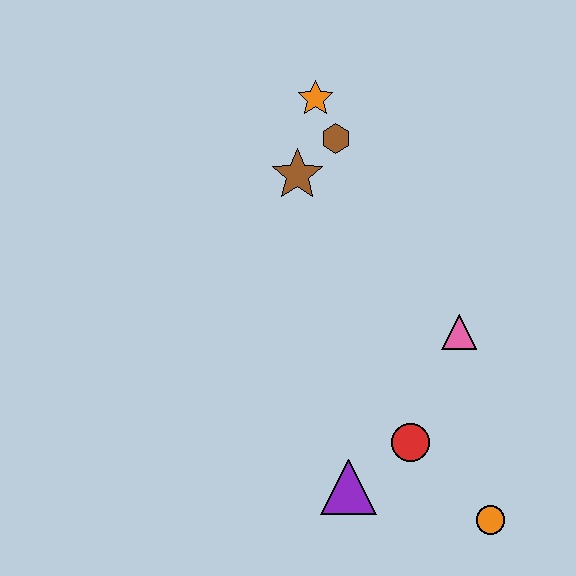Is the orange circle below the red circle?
Yes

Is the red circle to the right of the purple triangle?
Yes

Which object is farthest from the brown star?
The orange circle is farthest from the brown star.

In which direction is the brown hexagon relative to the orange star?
The brown hexagon is below the orange star.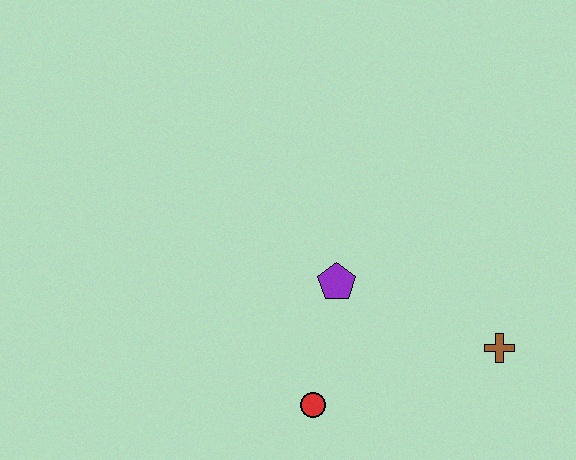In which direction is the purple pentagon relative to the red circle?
The purple pentagon is above the red circle.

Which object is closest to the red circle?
The purple pentagon is closest to the red circle.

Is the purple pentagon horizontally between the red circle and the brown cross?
Yes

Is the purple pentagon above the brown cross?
Yes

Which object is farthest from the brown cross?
The red circle is farthest from the brown cross.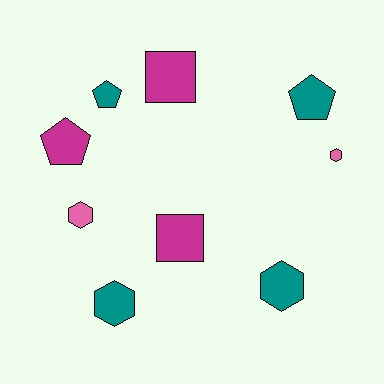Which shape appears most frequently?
Hexagon, with 4 objects.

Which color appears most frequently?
Teal, with 4 objects.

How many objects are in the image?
There are 9 objects.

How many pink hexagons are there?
There are 2 pink hexagons.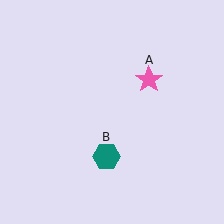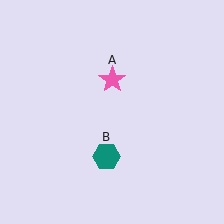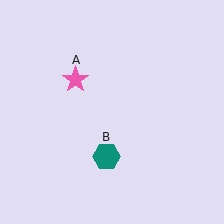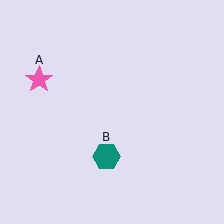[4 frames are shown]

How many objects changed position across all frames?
1 object changed position: pink star (object A).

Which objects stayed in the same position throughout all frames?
Teal hexagon (object B) remained stationary.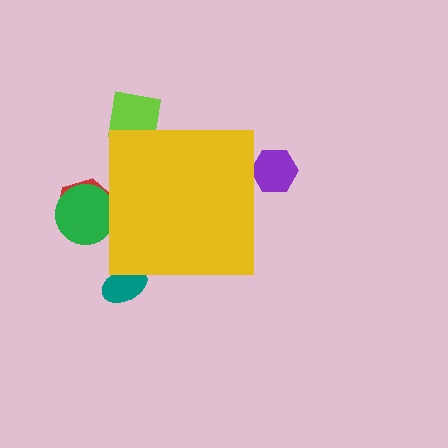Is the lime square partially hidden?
Yes, the lime square is partially hidden behind the yellow square.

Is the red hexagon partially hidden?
Yes, the red hexagon is partially hidden behind the yellow square.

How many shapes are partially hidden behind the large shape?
5 shapes are partially hidden.